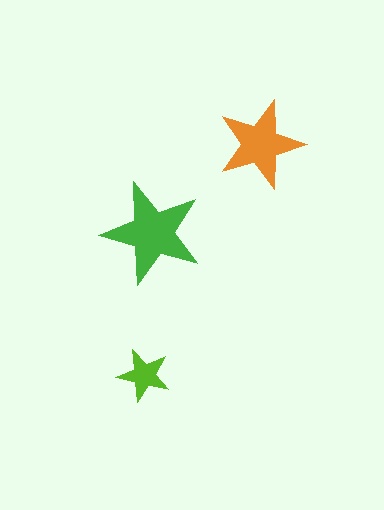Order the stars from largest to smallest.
the green one, the orange one, the lime one.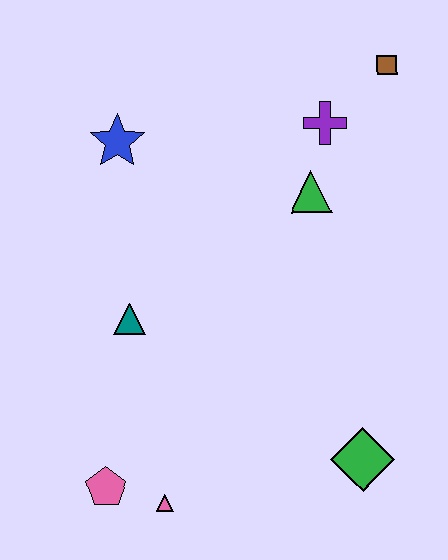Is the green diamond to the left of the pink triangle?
No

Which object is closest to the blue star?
The teal triangle is closest to the blue star.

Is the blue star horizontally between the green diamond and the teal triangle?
No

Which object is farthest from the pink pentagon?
The brown square is farthest from the pink pentagon.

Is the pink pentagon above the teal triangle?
No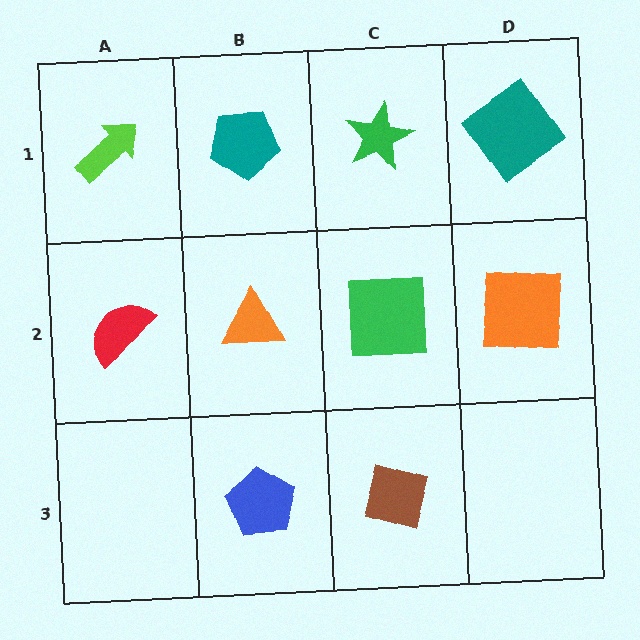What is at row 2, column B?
An orange triangle.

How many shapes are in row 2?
4 shapes.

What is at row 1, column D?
A teal diamond.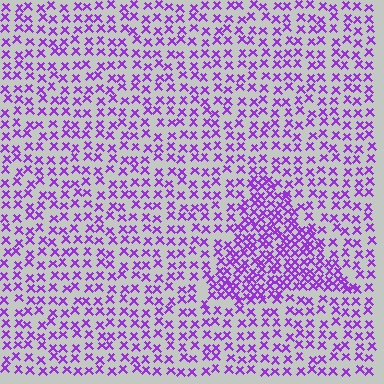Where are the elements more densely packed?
The elements are more densely packed inside the triangle boundary.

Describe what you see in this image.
The image contains small purple elements arranged at two different densities. A triangle-shaped region is visible where the elements are more densely packed than the surrounding area.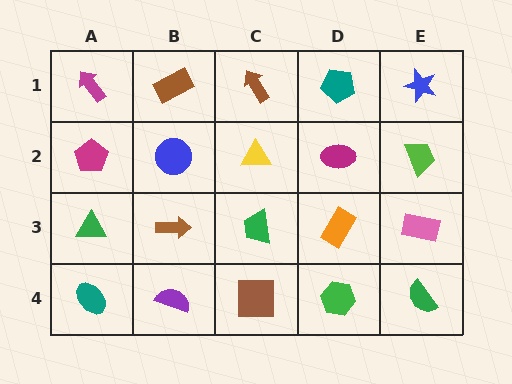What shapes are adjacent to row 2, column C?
A brown arrow (row 1, column C), a green trapezoid (row 3, column C), a blue circle (row 2, column B), a magenta ellipse (row 2, column D).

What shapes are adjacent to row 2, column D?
A teal pentagon (row 1, column D), an orange rectangle (row 3, column D), a yellow triangle (row 2, column C), a lime trapezoid (row 2, column E).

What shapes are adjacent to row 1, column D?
A magenta ellipse (row 2, column D), a brown arrow (row 1, column C), a blue star (row 1, column E).